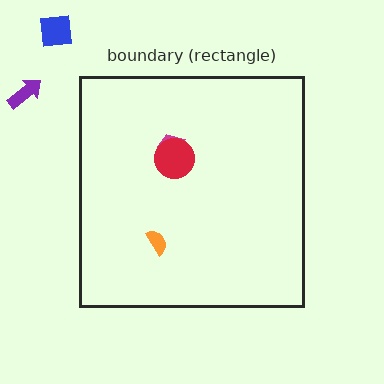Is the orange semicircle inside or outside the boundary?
Inside.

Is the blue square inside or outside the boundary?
Outside.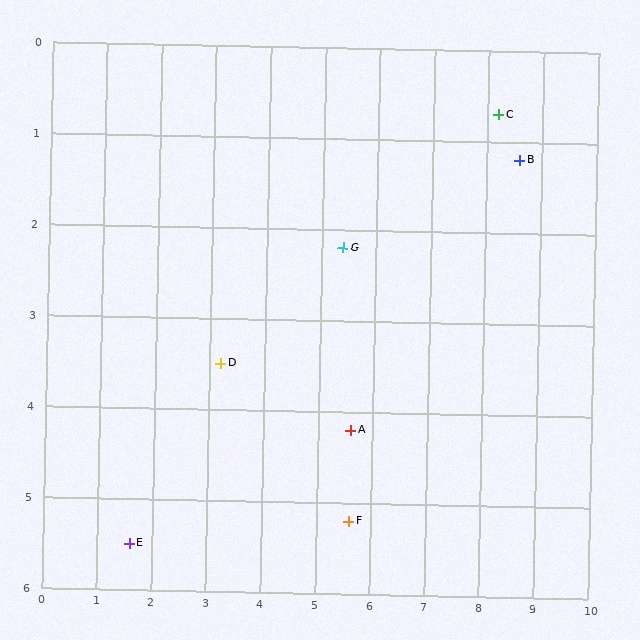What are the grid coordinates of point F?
Point F is at approximately (5.6, 5.2).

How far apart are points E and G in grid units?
Points E and G are about 5.0 grid units apart.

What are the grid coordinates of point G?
Point G is at approximately (5.4, 2.2).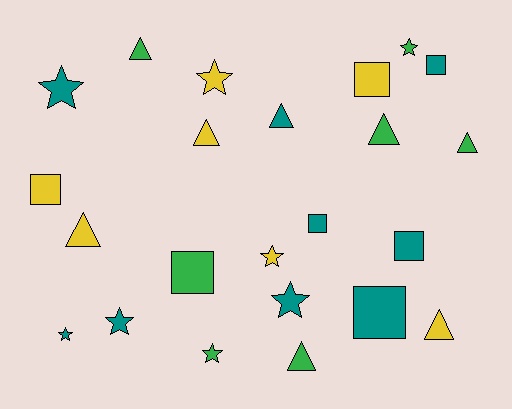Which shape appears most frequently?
Triangle, with 8 objects.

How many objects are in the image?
There are 23 objects.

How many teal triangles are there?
There is 1 teal triangle.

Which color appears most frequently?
Teal, with 9 objects.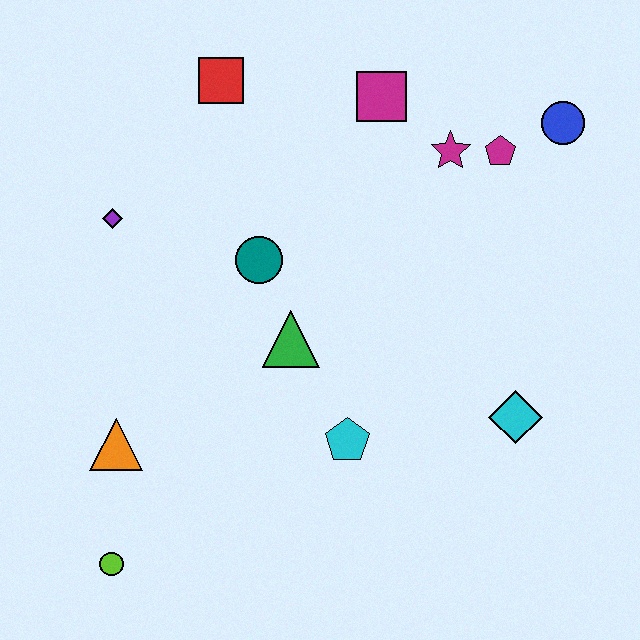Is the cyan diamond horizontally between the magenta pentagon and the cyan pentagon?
No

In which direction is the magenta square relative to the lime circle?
The magenta square is above the lime circle.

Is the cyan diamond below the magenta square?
Yes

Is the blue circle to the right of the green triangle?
Yes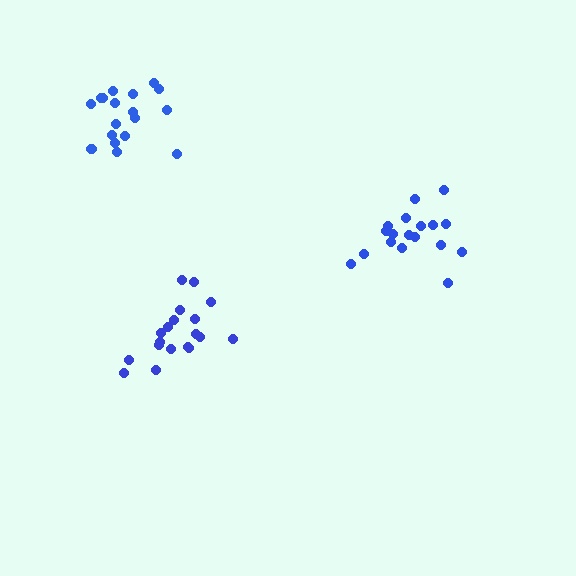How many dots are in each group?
Group 1: 19 dots, Group 2: 18 dots, Group 3: 18 dots (55 total).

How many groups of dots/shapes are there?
There are 3 groups.